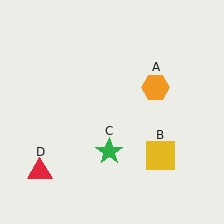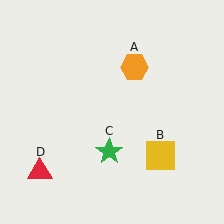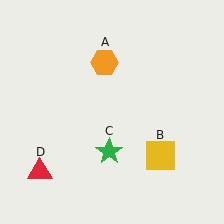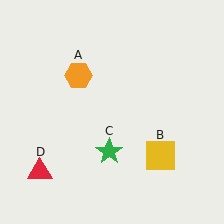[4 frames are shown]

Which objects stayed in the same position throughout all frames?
Yellow square (object B) and green star (object C) and red triangle (object D) remained stationary.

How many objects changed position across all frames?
1 object changed position: orange hexagon (object A).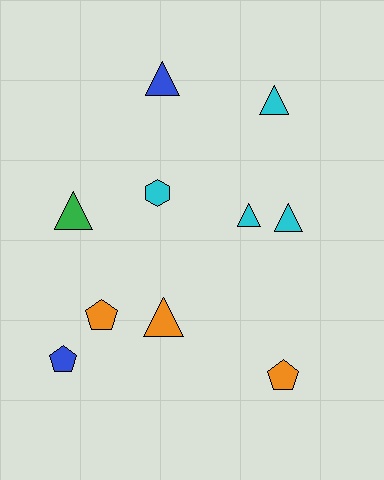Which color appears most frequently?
Cyan, with 4 objects.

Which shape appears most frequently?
Triangle, with 6 objects.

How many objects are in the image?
There are 10 objects.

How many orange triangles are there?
There is 1 orange triangle.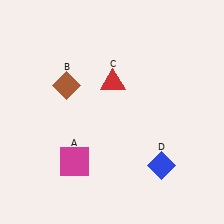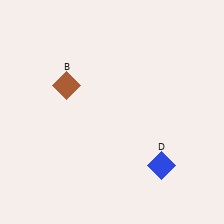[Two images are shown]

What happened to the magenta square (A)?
The magenta square (A) was removed in Image 2. It was in the bottom-left area of Image 1.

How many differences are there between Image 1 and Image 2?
There are 2 differences between the two images.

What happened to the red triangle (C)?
The red triangle (C) was removed in Image 2. It was in the top-right area of Image 1.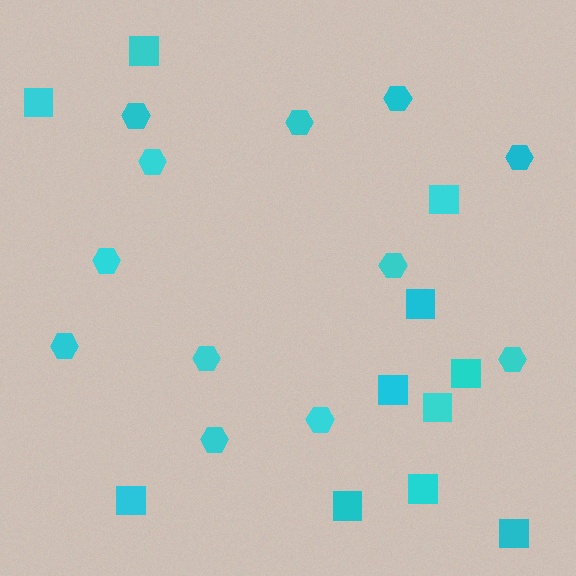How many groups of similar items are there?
There are 2 groups: one group of hexagons (12) and one group of squares (11).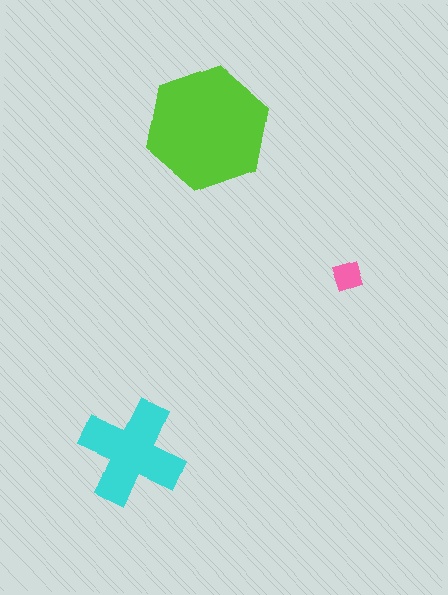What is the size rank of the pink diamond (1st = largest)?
3rd.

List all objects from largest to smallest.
The lime hexagon, the cyan cross, the pink diamond.